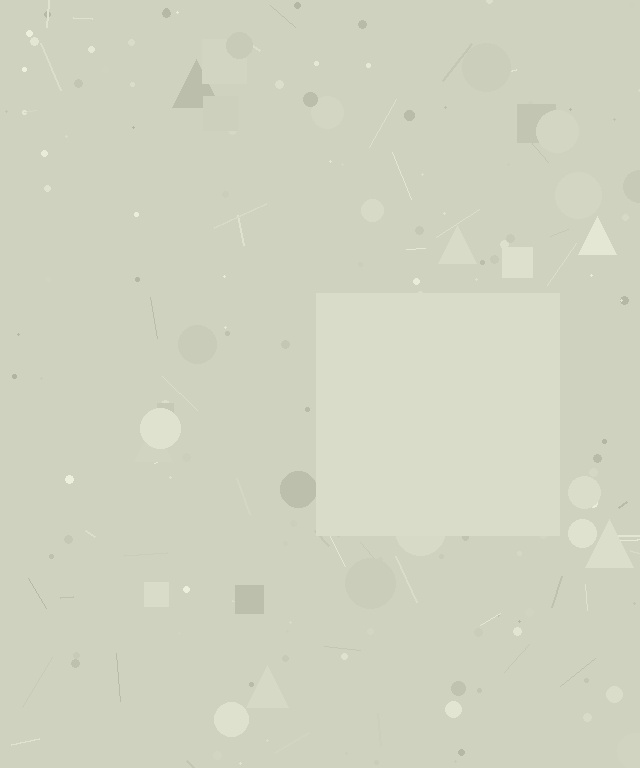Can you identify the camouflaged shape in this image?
The camouflaged shape is a square.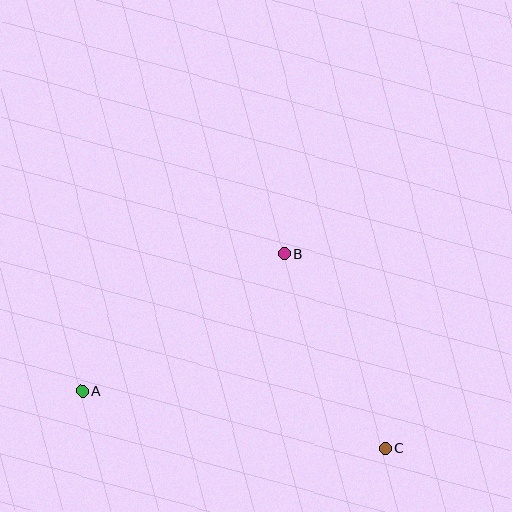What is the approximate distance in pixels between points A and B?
The distance between A and B is approximately 244 pixels.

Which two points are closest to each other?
Points B and C are closest to each other.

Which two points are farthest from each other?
Points A and C are farthest from each other.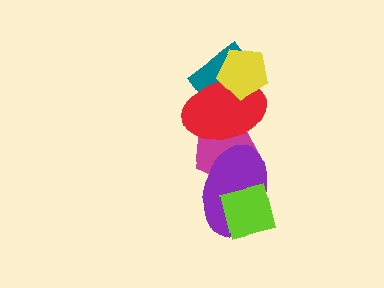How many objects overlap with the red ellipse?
4 objects overlap with the red ellipse.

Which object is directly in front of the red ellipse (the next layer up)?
The yellow pentagon is directly in front of the red ellipse.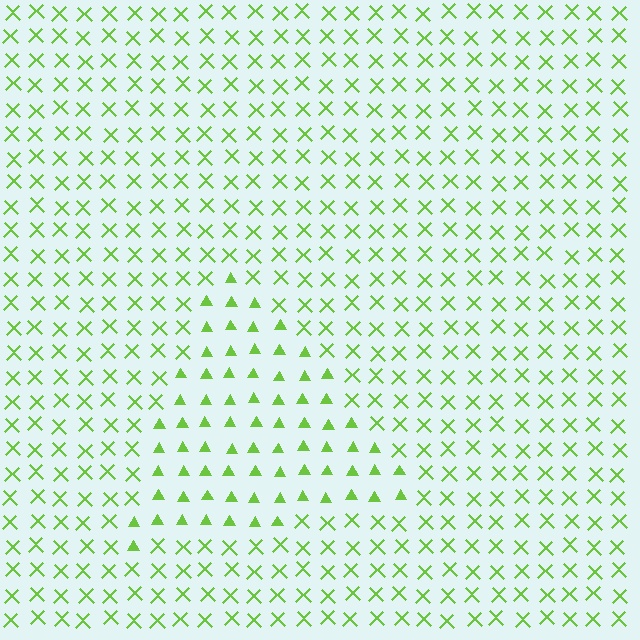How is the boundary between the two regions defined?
The boundary is defined by a change in element shape: triangles inside vs. X marks outside. All elements share the same color and spacing.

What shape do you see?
I see a triangle.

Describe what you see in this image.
The image is filled with small lime elements arranged in a uniform grid. A triangle-shaped region contains triangles, while the surrounding area contains X marks. The boundary is defined purely by the change in element shape.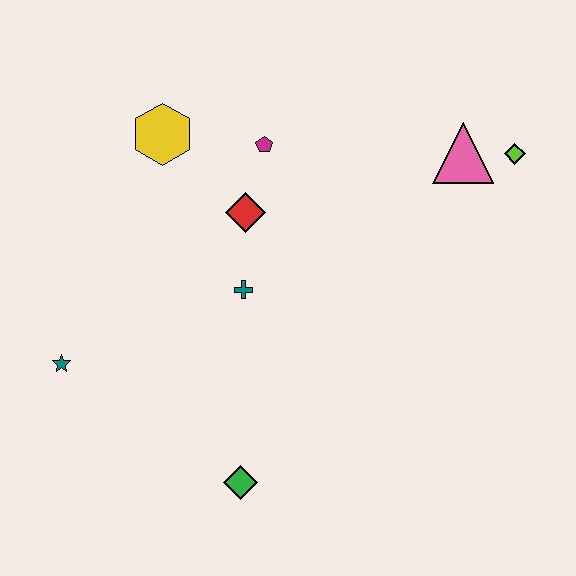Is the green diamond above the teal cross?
No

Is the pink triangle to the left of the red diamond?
No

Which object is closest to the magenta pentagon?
The red diamond is closest to the magenta pentagon.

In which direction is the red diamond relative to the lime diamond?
The red diamond is to the left of the lime diamond.